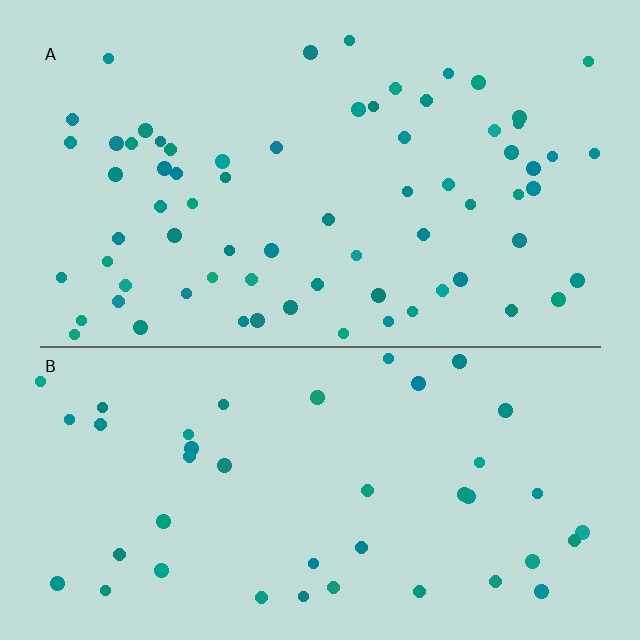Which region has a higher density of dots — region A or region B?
A (the top).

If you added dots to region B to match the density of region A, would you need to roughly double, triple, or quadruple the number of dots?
Approximately double.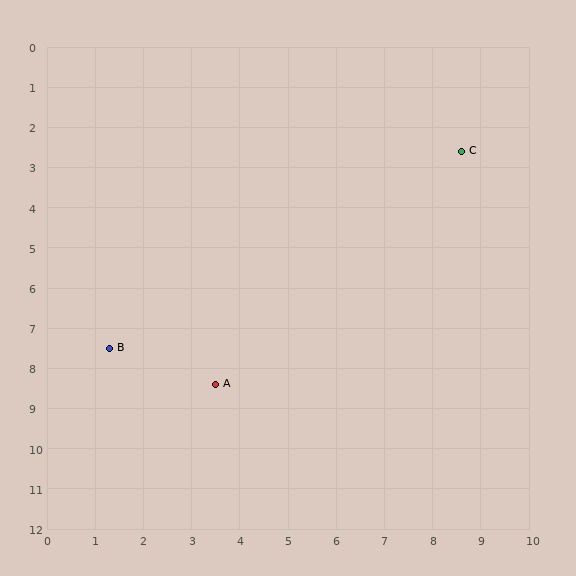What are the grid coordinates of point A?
Point A is at approximately (3.5, 8.4).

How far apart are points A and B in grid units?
Points A and B are about 2.4 grid units apart.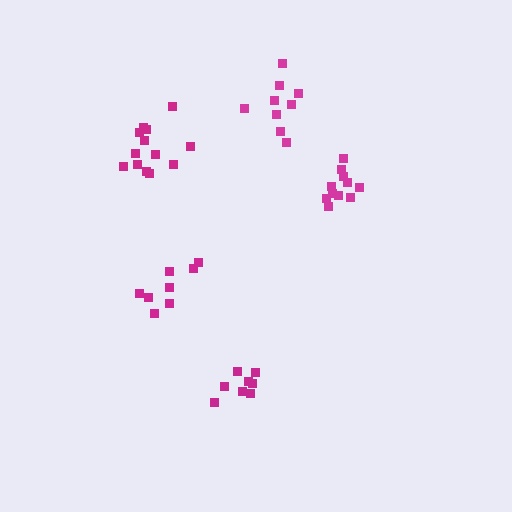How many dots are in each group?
Group 1: 8 dots, Group 2: 11 dots, Group 3: 9 dots, Group 4: 13 dots, Group 5: 8 dots (49 total).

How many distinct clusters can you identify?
There are 5 distinct clusters.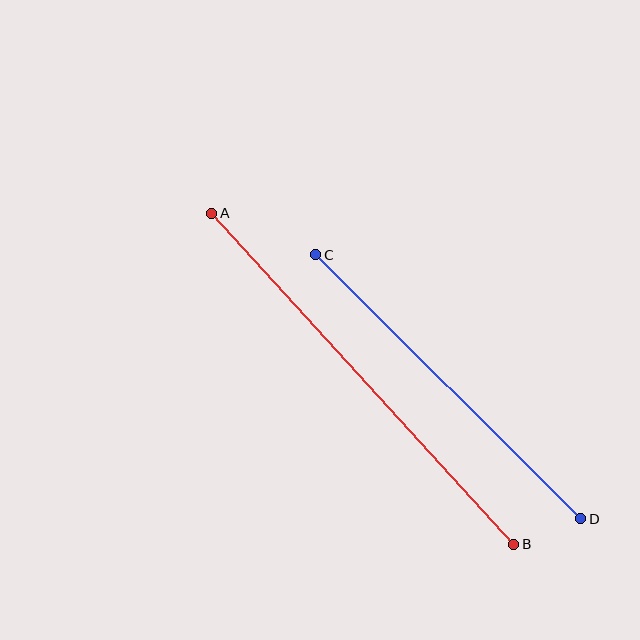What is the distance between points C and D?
The distance is approximately 374 pixels.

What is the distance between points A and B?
The distance is approximately 448 pixels.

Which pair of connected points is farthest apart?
Points A and B are farthest apart.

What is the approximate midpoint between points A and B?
The midpoint is at approximately (363, 379) pixels.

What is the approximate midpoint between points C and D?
The midpoint is at approximately (448, 387) pixels.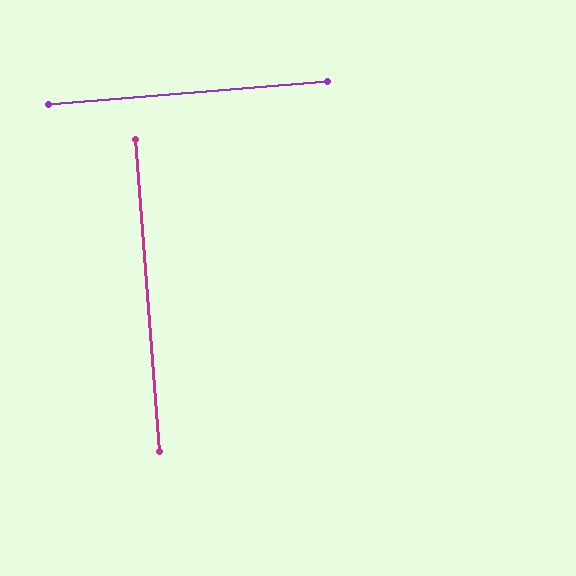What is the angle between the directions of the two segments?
Approximately 90 degrees.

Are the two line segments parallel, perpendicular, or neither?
Perpendicular — they meet at approximately 90°.